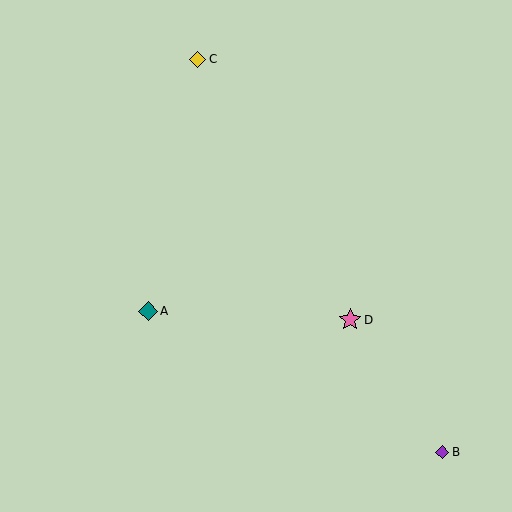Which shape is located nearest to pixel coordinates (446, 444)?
The purple diamond (labeled B) at (442, 452) is nearest to that location.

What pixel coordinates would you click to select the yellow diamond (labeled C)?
Click at (198, 59) to select the yellow diamond C.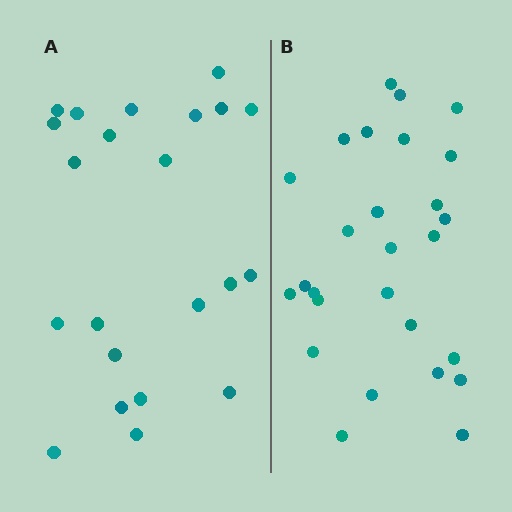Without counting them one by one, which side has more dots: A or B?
Region B (the right region) has more dots.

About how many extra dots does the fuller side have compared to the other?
Region B has about 5 more dots than region A.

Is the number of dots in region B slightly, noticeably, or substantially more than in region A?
Region B has only slightly more — the two regions are fairly close. The ratio is roughly 1.2 to 1.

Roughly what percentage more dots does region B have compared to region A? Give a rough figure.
About 25% more.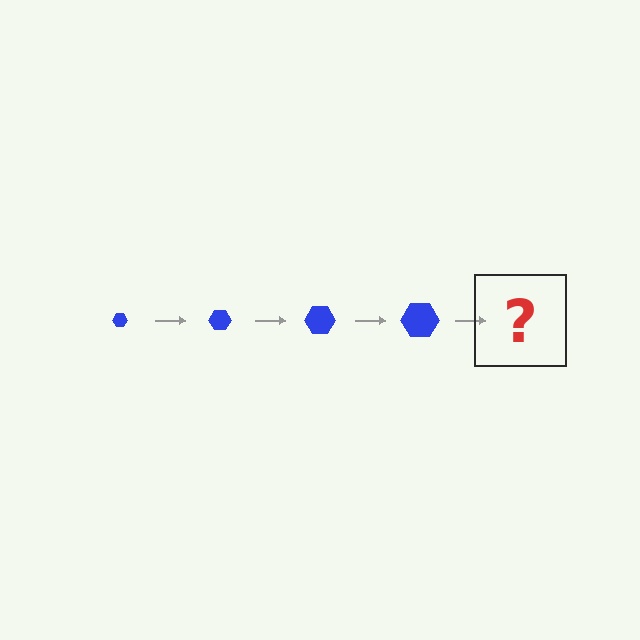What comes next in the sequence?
The next element should be a blue hexagon, larger than the previous one.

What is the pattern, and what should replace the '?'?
The pattern is that the hexagon gets progressively larger each step. The '?' should be a blue hexagon, larger than the previous one.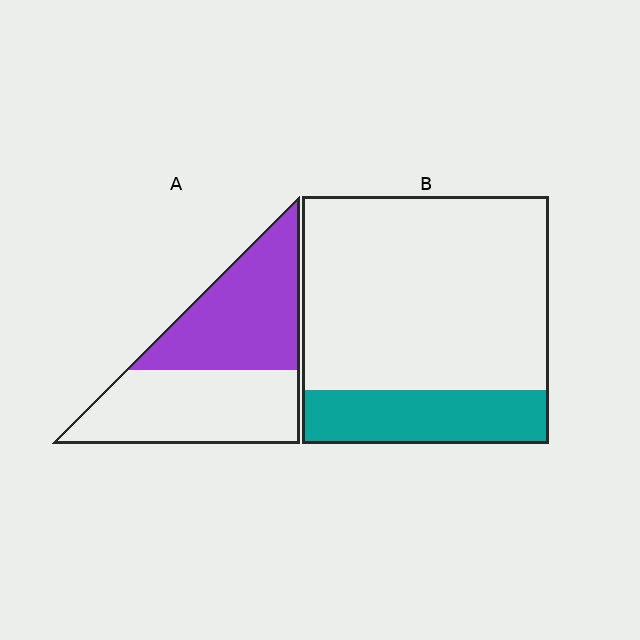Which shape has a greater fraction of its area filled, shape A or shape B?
Shape A.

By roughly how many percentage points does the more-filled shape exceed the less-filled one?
By roughly 30 percentage points (A over B).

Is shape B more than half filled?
No.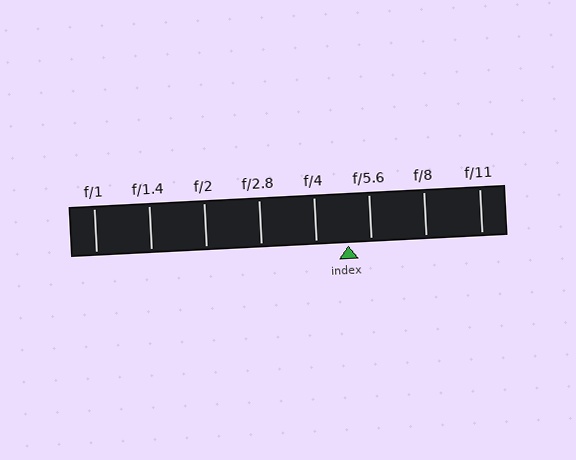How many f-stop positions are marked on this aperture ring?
There are 8 f-stop positions marked.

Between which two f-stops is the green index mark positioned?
The index mark is between f/4 and f/5.6.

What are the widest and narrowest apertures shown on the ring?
The widest aperture shown is f/1 and the narrowest is f/11.